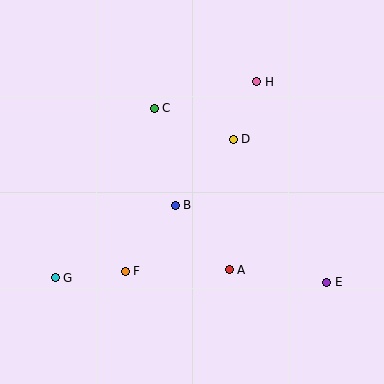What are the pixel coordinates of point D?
Point D is at (233, 139).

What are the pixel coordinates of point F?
Point F is at (125, 271).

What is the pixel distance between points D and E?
The distance between D and E is 171 pixels.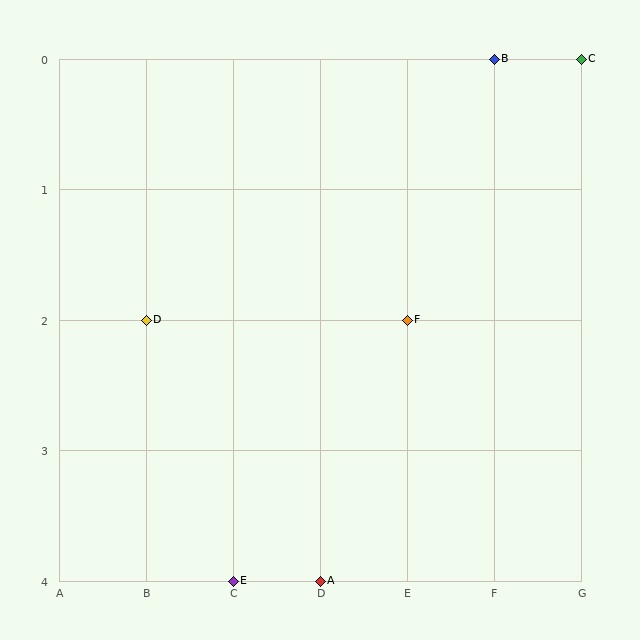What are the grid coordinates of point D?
Point D is at grid coordinates (B, 2).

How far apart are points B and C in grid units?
Points B and C are 1 column apart.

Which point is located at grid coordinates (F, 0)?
Point B is at (F, 0).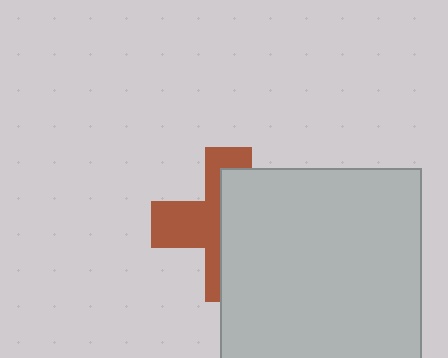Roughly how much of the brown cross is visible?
A small part of it is visible (roughly 44%).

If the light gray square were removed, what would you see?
You would see the complete brown cross.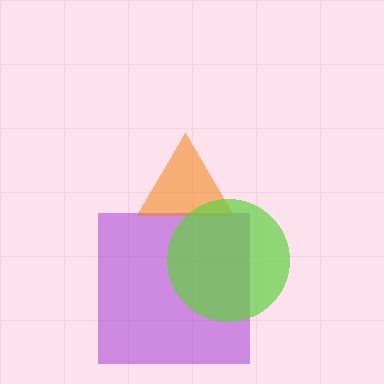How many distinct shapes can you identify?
There are 3 distinct shapes: a purple square, an orange triangle, a lime circle.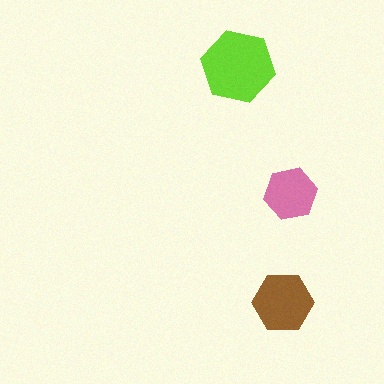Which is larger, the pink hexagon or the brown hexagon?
The brown one.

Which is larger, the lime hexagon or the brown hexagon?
The lime one.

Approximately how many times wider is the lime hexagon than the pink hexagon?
About 1.5 times wider.